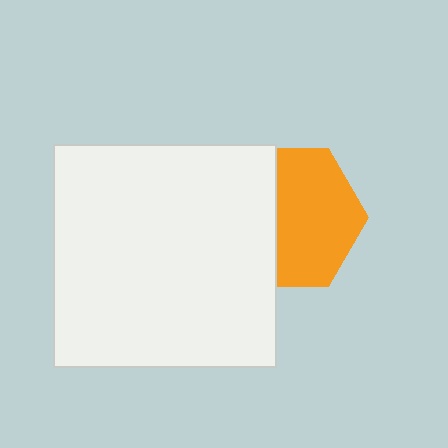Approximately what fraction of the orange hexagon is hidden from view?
Roughly 41% of the orange hexagon is hidden behind the white square.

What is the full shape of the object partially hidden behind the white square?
The partially hidden object is an orange hexagon.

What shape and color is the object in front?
The object in front is a white square.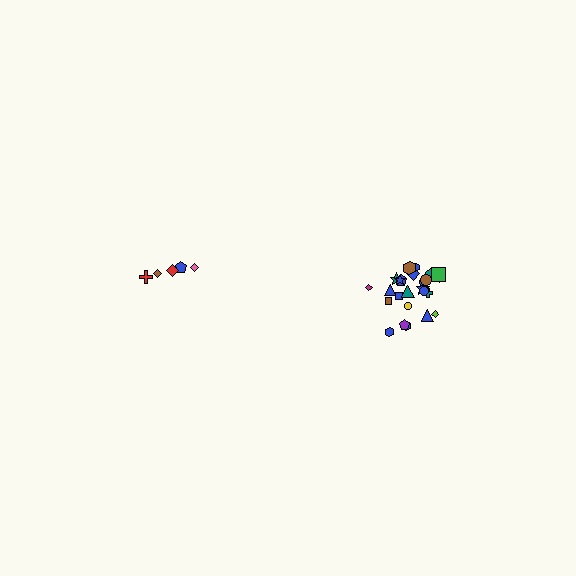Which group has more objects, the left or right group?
The right group.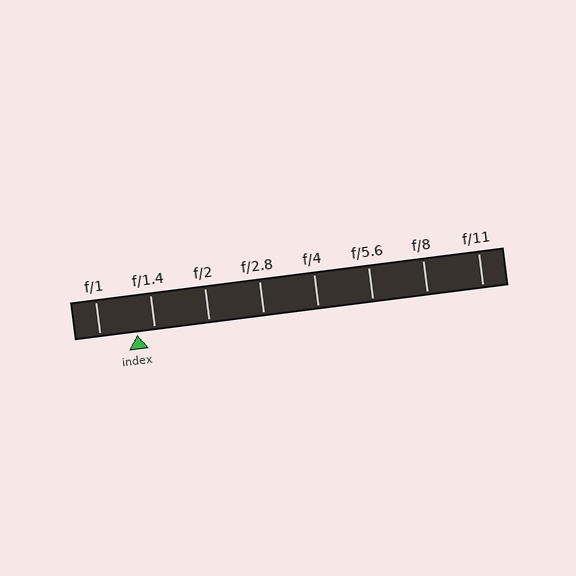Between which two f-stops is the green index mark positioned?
The index mark is between f/1 and f/1.4.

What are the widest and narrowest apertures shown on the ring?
The widest aperture shown is f/1 and the narrowest is f/11.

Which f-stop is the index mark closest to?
The index mark is closest to f/1.4.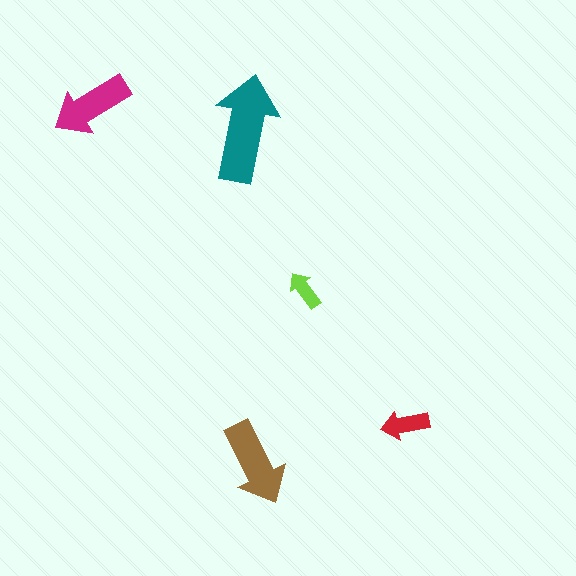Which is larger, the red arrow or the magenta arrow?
The magenta one.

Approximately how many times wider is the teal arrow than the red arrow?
About 2 times wider.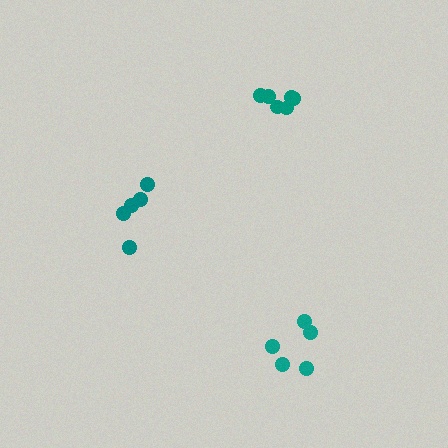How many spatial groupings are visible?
There are 3 spatial groupings.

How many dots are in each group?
Group 1: 6 dots, Group 2: 5 dots, Group 3: 5 dots (16 total).